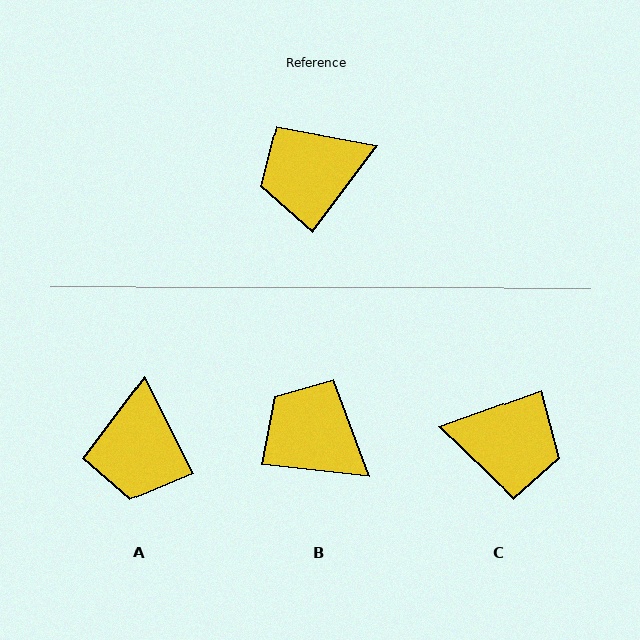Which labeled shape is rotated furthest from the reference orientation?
C, about 147 degrees away.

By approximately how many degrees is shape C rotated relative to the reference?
Approximately 147 degrees counter-clockwise.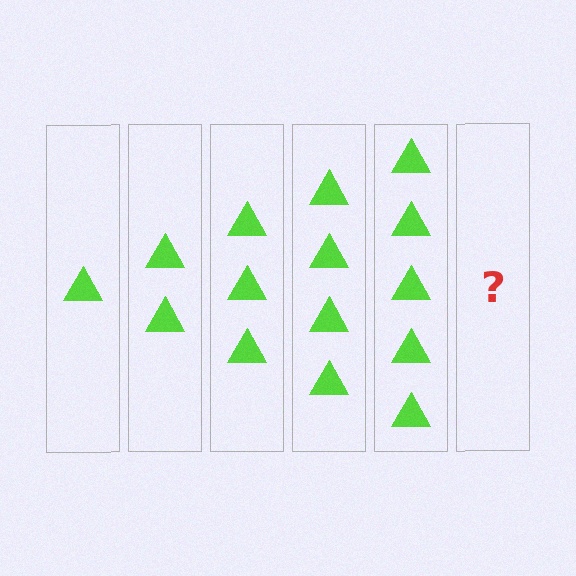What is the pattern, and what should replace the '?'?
The pattern is that each step adds one more triangle. The '?' should be 6 triangles.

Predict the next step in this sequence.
The next step is 6 triangles.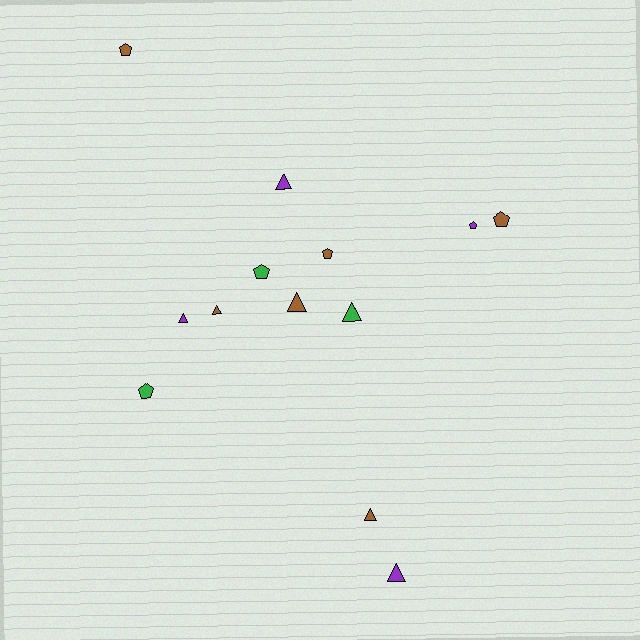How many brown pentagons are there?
There are 3 brown pentagons.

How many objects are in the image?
There are 13 objects.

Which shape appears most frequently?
Triangle, with 7 objects.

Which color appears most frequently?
Brown, with 6 objects.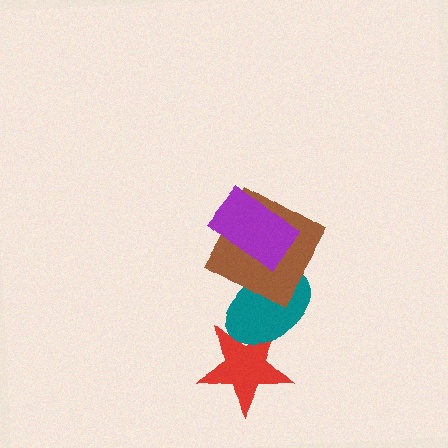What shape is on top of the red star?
The teal ellipse is on top of the red star.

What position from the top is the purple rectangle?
The purple rectangle is 1st from the top.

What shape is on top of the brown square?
The purple rectangle is on top of the brown square.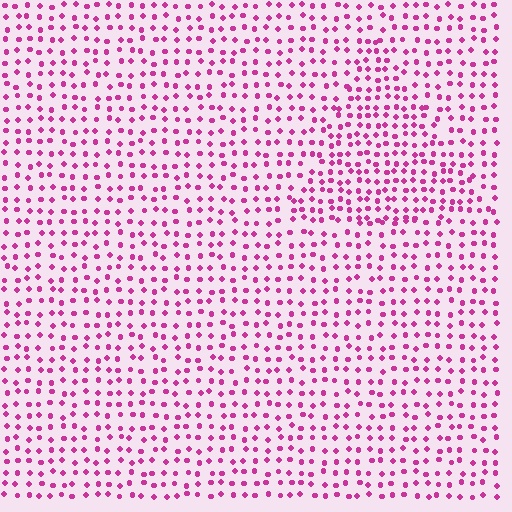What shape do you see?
I see a triangle.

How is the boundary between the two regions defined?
The boundary is defined by a change in element density (approximately 1.5x ratio). All elements are the same color, size, and shape.